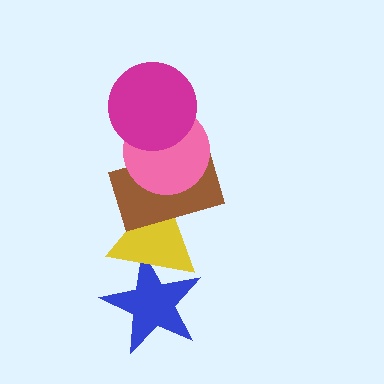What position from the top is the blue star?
The blue star is 5th from the top.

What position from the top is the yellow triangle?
The yellow triangle is 4th from the top.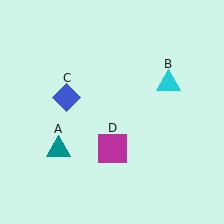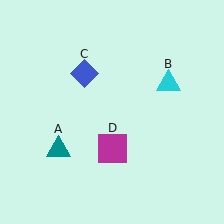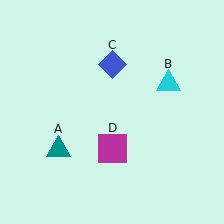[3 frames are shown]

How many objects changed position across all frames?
1 object changed position: blue diamond (object C).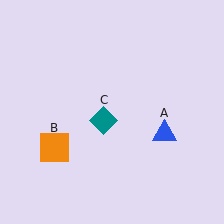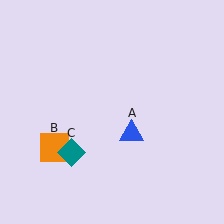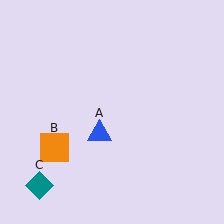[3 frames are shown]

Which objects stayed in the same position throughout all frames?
Orange square (object B) remained stationary.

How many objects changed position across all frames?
2 objects changed position: blue triangle (object A), teal diamond (object C).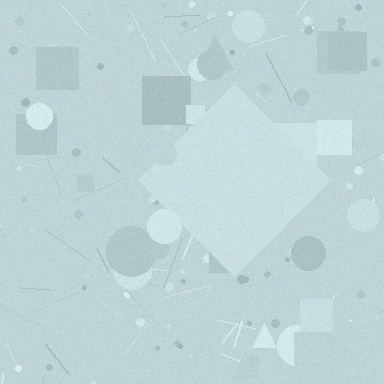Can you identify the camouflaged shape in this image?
The camouflaged shape is a diamond.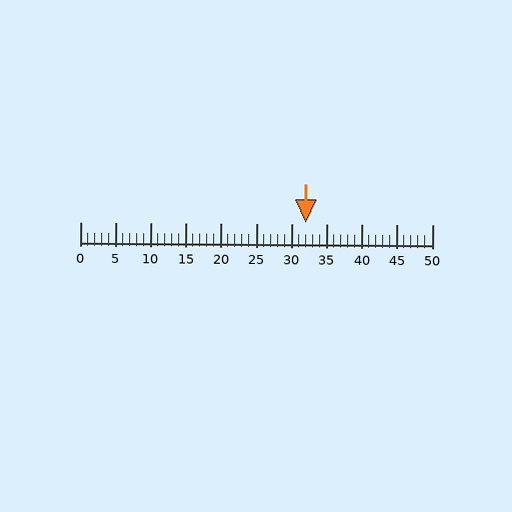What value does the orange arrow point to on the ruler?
The orange arrow points to approximately 32.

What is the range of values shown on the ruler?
The ruler shows values from 0 to 50.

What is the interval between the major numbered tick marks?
The major tick marks are spaced 5 units apart.